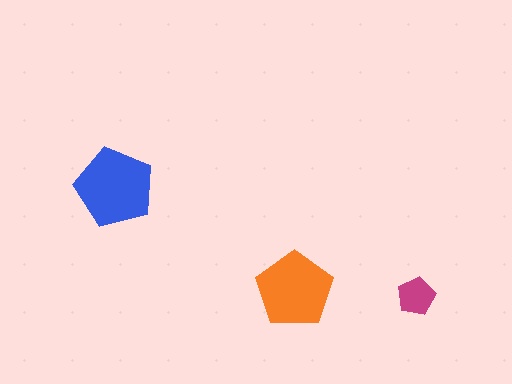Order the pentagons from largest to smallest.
the blue one, the orange one, the magenta one.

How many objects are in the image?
There are 3 objects in the image.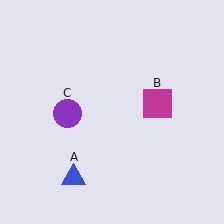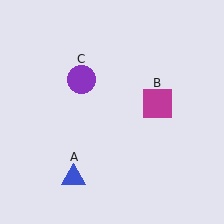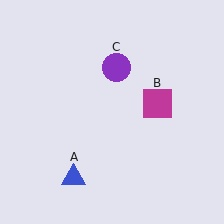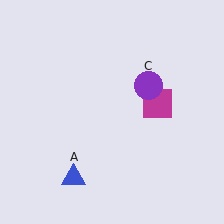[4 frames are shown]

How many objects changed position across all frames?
1 object changed position: purple circle (object C).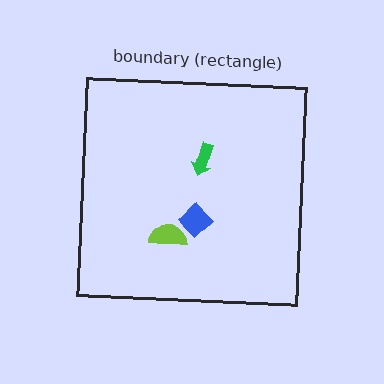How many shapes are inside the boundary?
3 inside, 0 outside.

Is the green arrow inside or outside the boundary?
Inside.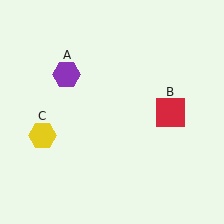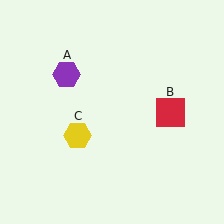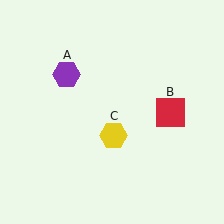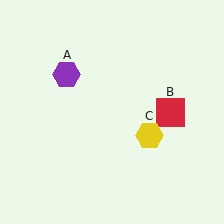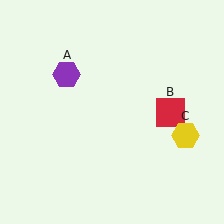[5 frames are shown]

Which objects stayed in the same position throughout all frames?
Purple hexagon (object A) and red square (object B) remained stationary.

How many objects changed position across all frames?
1 object changed position: yellow hexagon (object C).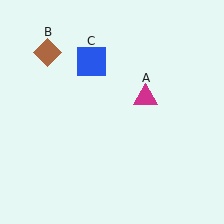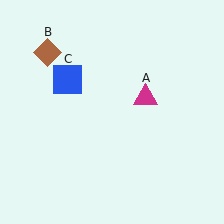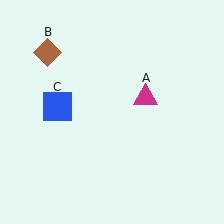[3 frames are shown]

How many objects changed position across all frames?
1 object changed position: blue square (object C).